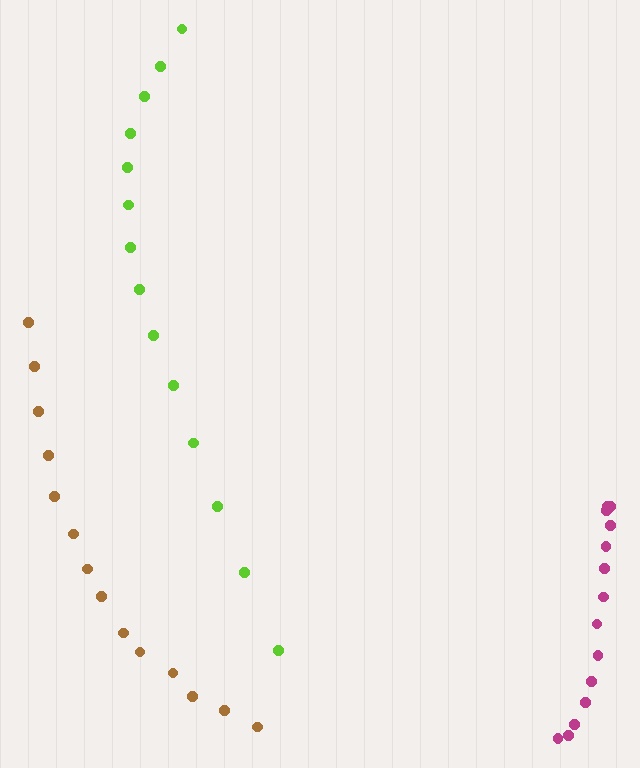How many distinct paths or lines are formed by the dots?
There are 3 distinct paths.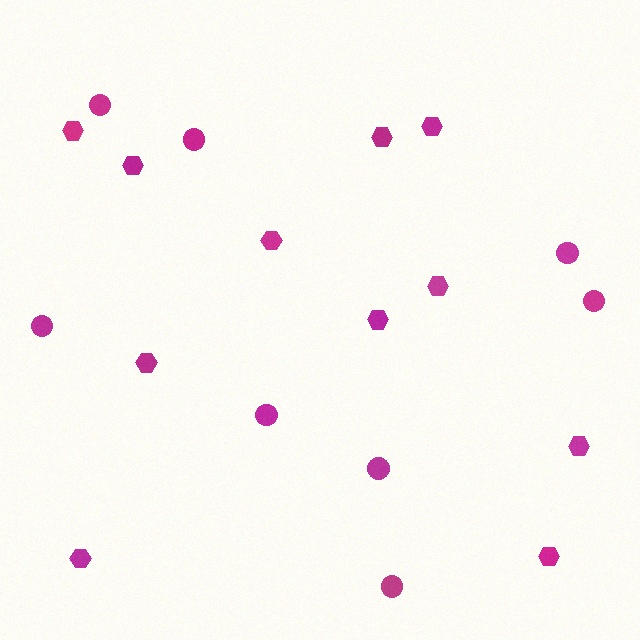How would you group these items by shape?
There are 2 groups: one group of circles (8) and one group of hexagons (11).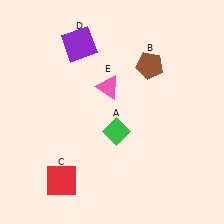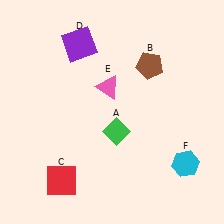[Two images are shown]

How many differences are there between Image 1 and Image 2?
There is 1 difference between the two images.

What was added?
A cyan hexagon (F) was added in Image 2.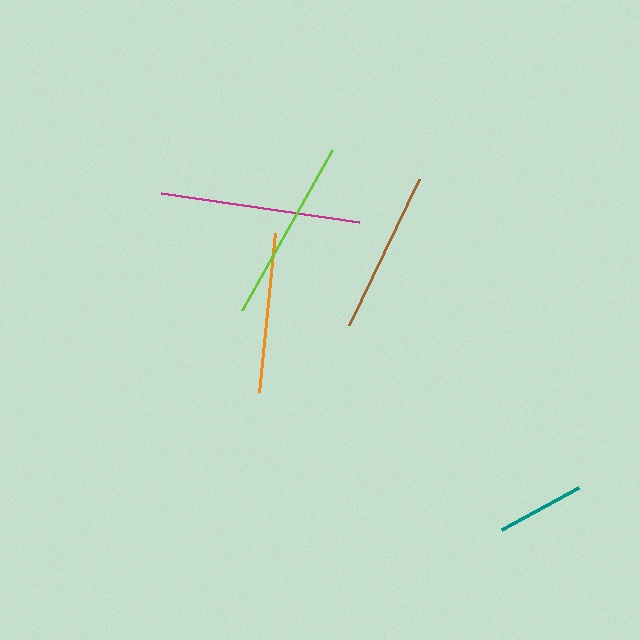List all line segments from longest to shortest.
From longest to shortest: magenta, lime, brown, orange, teal.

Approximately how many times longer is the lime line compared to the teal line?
The lime line is approximately 2.1 times the length of the teal line.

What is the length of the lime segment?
The lime segment is approximately 184 pixels long.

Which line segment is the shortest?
The teal line is the shortest at approximately 88 pixels.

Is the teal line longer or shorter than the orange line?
The orange line is longer than the teal line.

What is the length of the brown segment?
The brown segment is approximately 162 pixels long.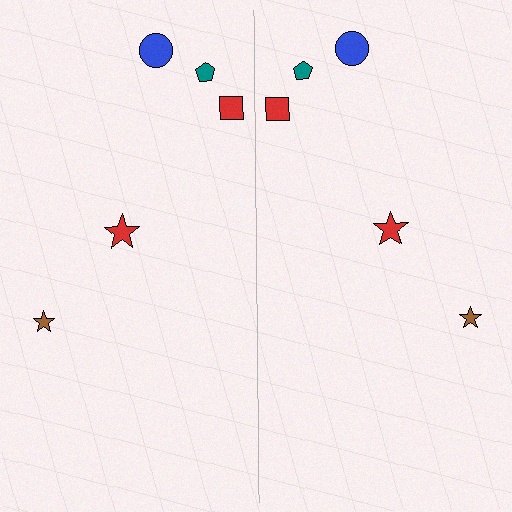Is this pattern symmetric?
Yes, this pattern has bilateral (reflection) symmetry.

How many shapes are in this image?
There are 10 shapes in this image.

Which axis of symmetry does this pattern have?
The pattern has a vertical axis of symmetry running through the center of the image.